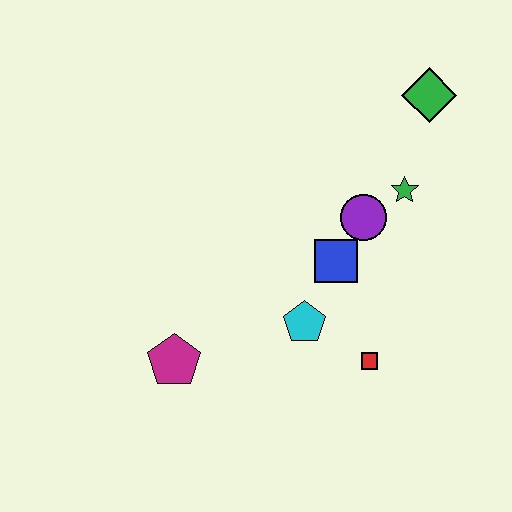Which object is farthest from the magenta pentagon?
The green diamond is farthest from the magenta pentagon.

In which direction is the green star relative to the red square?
The green star is above the red square.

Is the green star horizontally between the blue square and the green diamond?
Yes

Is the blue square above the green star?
No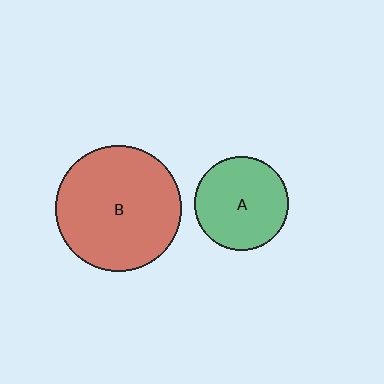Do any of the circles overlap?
No, none of the circles overlap.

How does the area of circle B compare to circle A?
Approximately 1.8 times.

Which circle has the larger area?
Circle B (red).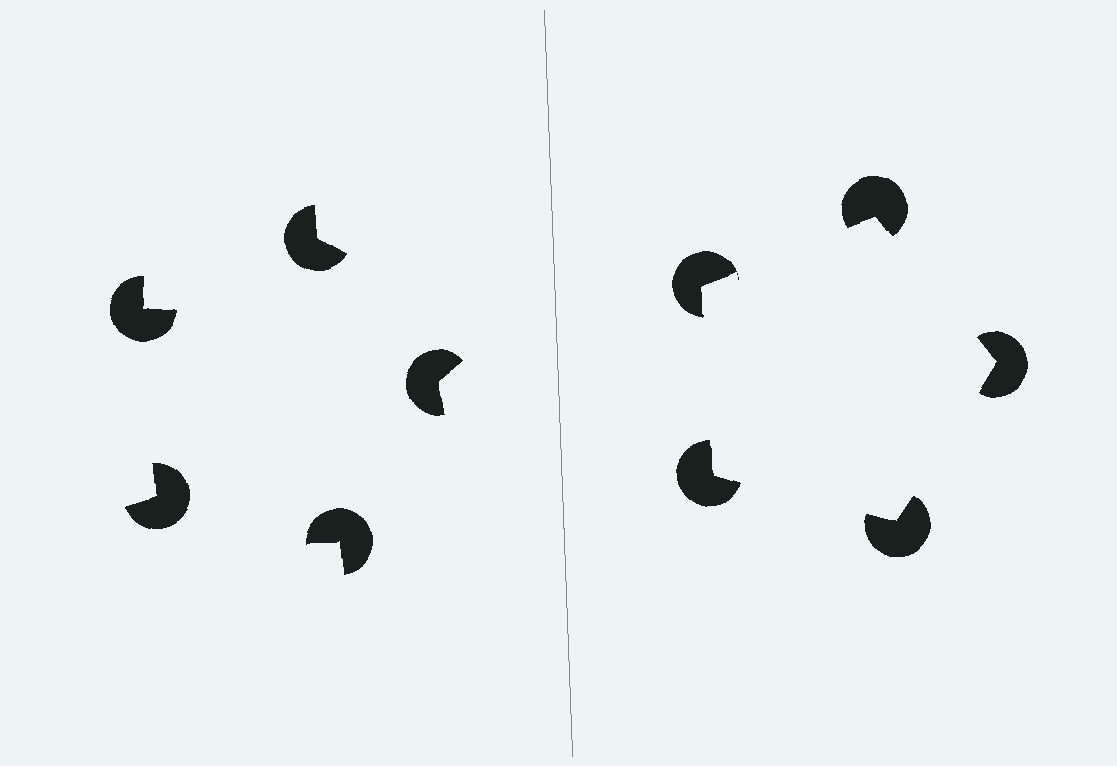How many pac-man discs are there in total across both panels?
10 — 5 on each side.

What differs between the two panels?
The pac-man discs are positioned identically on both sides; only the wedge orientations differ. On the right they align to a pentagon; on the left they are misaligned.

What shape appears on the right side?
An illusory pentagon.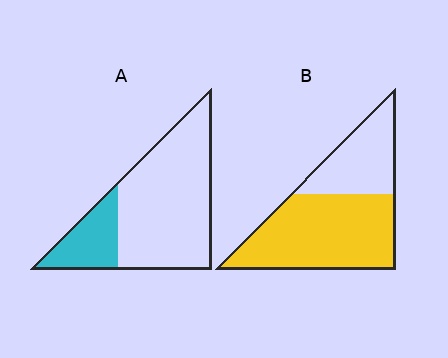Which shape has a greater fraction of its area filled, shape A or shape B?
Shape B.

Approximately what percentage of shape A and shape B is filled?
A is approximately 25% and B is approximately 65%.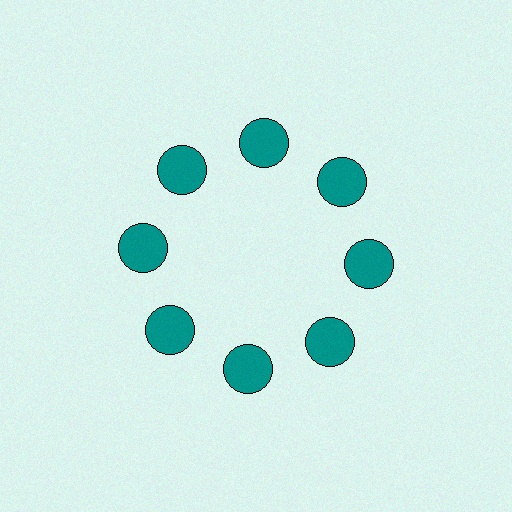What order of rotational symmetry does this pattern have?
This pattern has 8-fold rotational symmetry.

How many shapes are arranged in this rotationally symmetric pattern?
There are 8 shapes, arranged in 8 groups of 1.